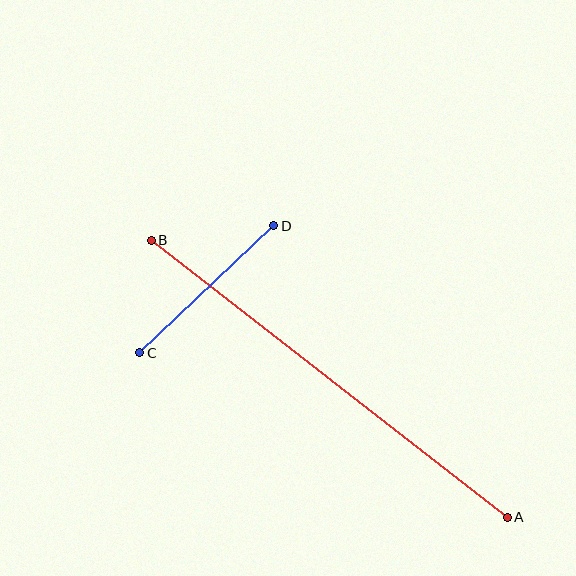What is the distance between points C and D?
The distance is approximately 185 pixels.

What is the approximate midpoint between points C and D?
The midpoint is at approximately (207, 289) pixels.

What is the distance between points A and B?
The distance is approximately 451 pixels.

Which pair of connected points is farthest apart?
Points A and B are farthest apart.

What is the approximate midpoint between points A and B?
The midpoint is at approximately (329, 379) pixels.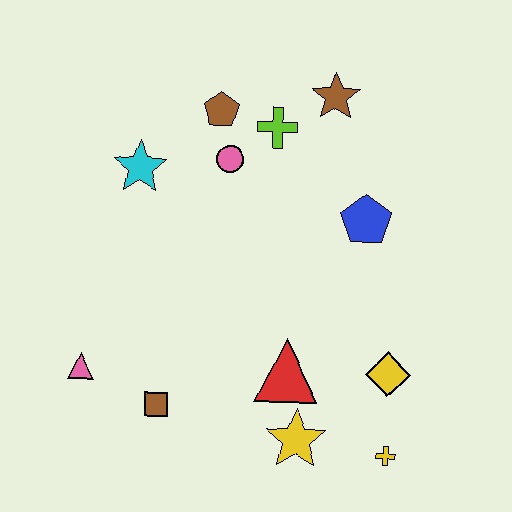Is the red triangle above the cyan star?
No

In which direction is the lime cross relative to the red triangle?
The lime cross is above the red triangle.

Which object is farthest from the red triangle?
The brown star is farthest from the red triangle.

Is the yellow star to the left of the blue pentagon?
Yes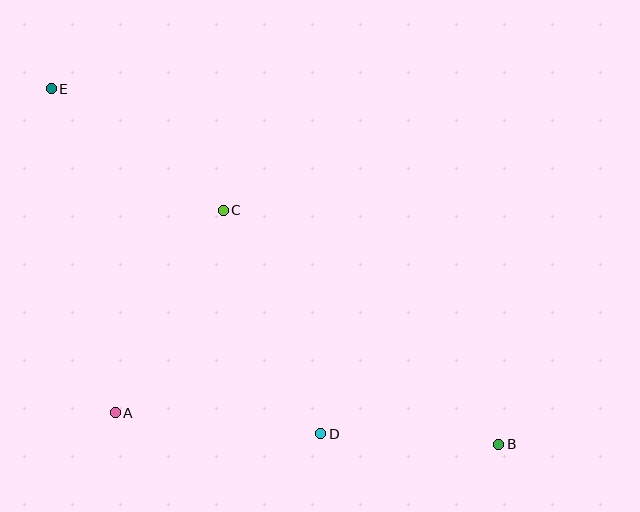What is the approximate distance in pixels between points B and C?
The distance between B and C is approximately 361 pixels.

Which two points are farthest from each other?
Points B and E are farthest from each other.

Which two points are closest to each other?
Points B and D are closest to each other.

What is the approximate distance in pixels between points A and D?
The distance between A and D is approximately 206 pixels.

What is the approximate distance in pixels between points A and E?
The distance between A and E is approximately 330 pixels.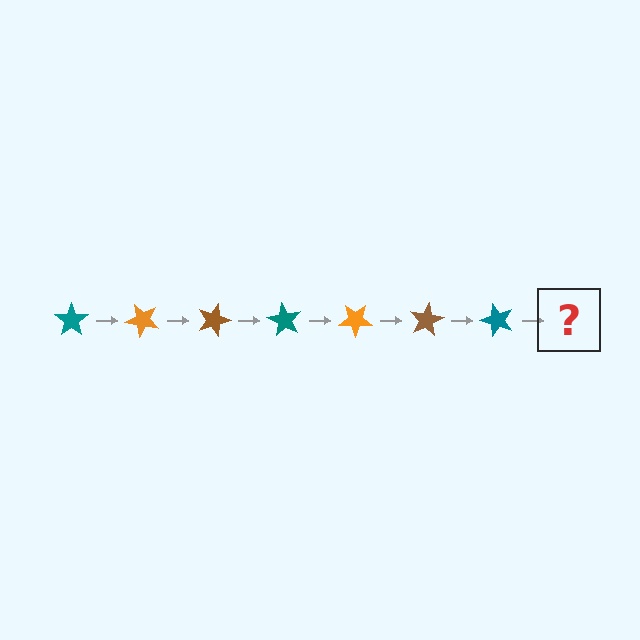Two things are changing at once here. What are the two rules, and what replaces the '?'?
The two rules are that it rotates 45 degrees each step and the color cycles through teal, orange, and brown. The '?' should be an orange star, rotated 315 degrees from the start.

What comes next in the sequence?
The next element should be an orange star, rotated 315 degrees from the start.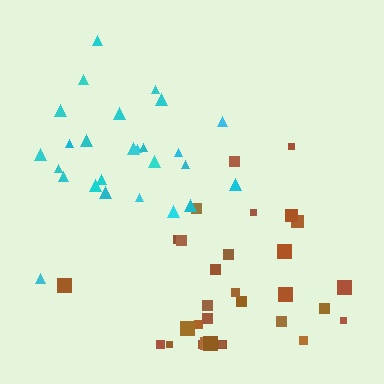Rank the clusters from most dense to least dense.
brown, cyan.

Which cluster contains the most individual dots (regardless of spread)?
Brown (31).